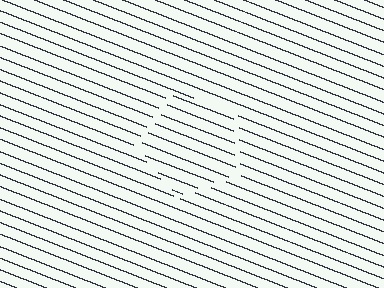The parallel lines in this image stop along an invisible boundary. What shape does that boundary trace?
An illusory pentagon. The interior of the shape contains the same grating, shifted by half a period — the contour is defined by the phase discontinuity where line-ends from the inner and outer gratings abut.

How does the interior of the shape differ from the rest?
The interior of the shape contains the same grating, shifted by half a period — the contour is defined by the phase discontinuity where line-ends from the inner and outer gratings abut.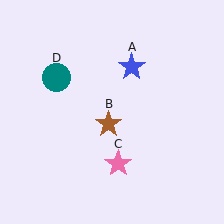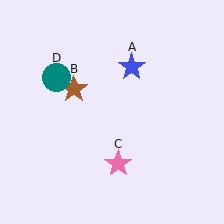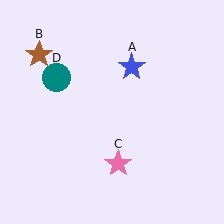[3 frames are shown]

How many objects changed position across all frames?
1 object changed position: brown star (object B).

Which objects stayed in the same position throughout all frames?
Blue star (object A) and pink star (object C) and teal circle (object D) remained stationary.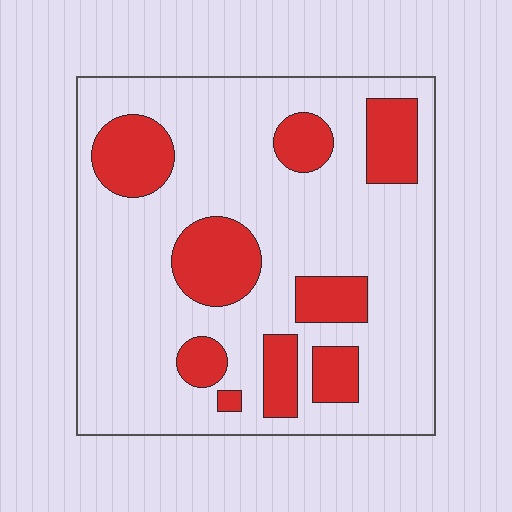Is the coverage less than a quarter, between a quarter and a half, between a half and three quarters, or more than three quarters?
Less than a quarter.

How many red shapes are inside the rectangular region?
9.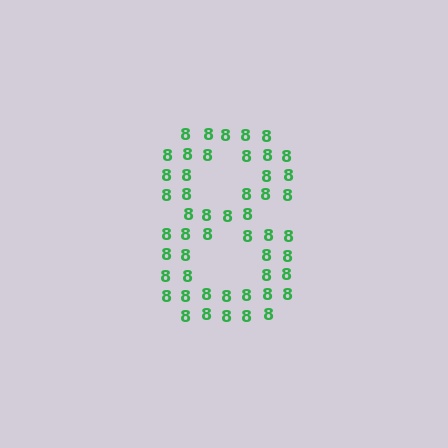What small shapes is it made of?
It is made of small digit 8's.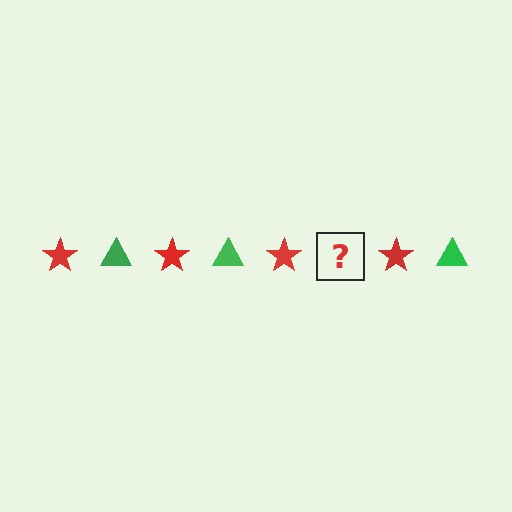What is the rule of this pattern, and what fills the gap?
The rule is that the pattern alternates between red star and green triangle. The gap should be filled with a green triangle.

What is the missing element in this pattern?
The missing element is a green triangle.